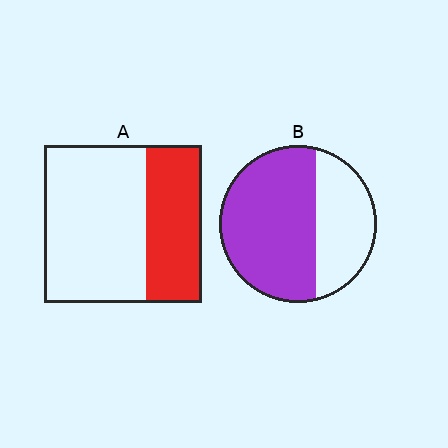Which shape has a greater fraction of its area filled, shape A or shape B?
Shape B.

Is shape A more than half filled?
No.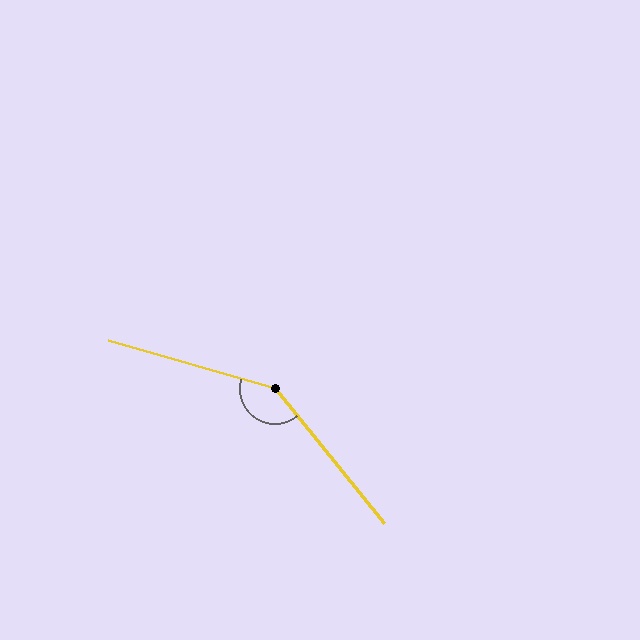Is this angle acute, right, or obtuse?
It is obtuse.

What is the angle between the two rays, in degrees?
Approximately 145 degrees.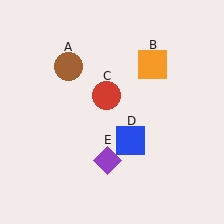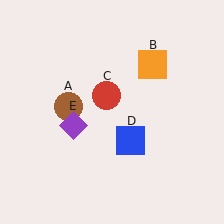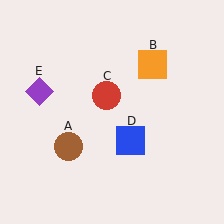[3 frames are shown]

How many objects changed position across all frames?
2 objects changed position: brown circle (object A), purple diamond (object E).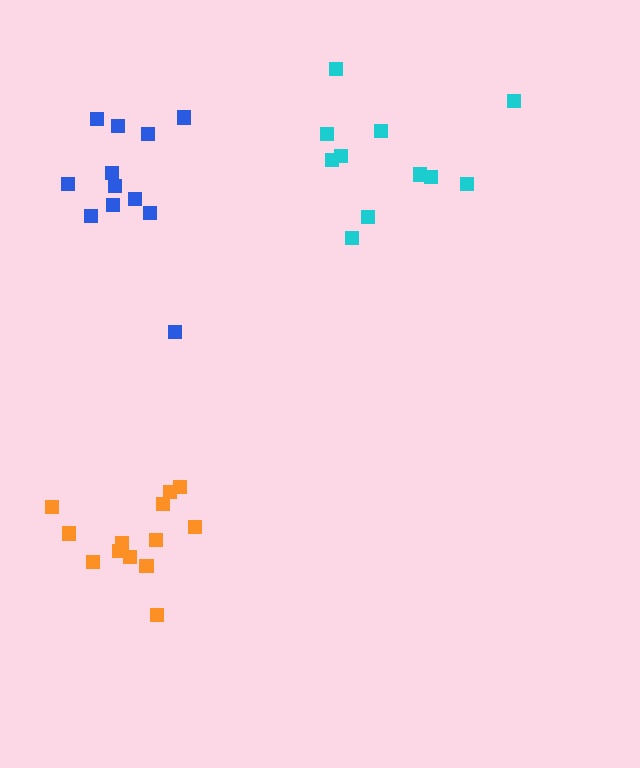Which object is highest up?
The cyan cluster is topmost.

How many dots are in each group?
Group 1: 11 dots, Group 2: 13 dots, Group 3: 12 dots (36 total).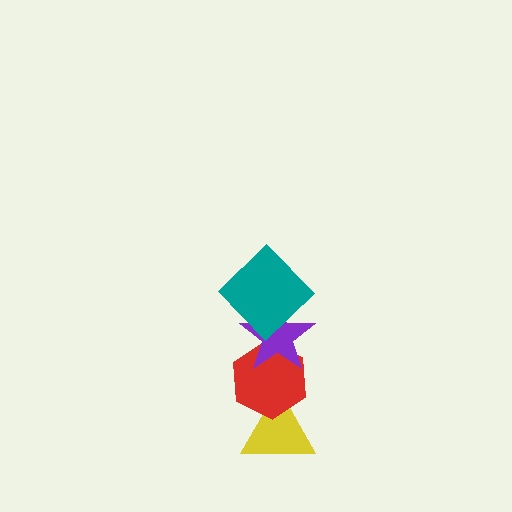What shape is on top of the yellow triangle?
The red hexagon is on top of the yellow triangle.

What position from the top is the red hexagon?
The red hexagon is 3rd from the top.